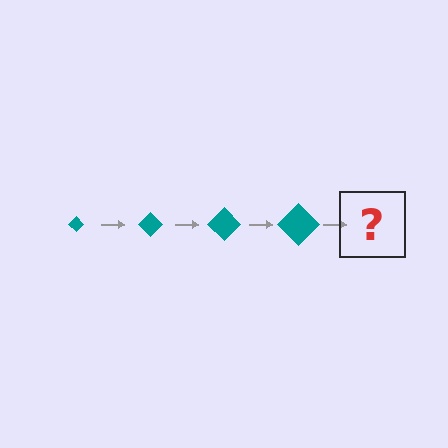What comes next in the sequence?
The next element should be a teal diamond, larger than the previous one.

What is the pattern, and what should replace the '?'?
The pattern is that the diamond gets progressively larger each step. The '?' should be a teal diamond, larger than the previous one.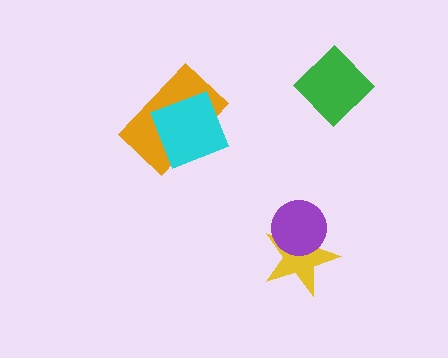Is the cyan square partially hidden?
No, no other shape covers it.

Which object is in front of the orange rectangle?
The cyan square is in front of the orange rectangle.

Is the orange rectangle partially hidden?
Yes, it is partially covered by another shape.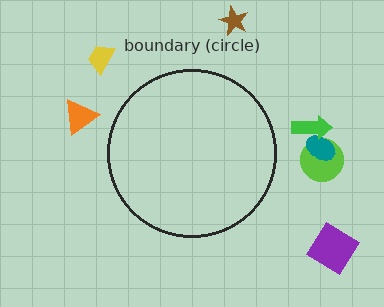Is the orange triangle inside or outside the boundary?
Outside.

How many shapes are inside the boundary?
0 inside, 7 outside.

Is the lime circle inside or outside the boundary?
Outside.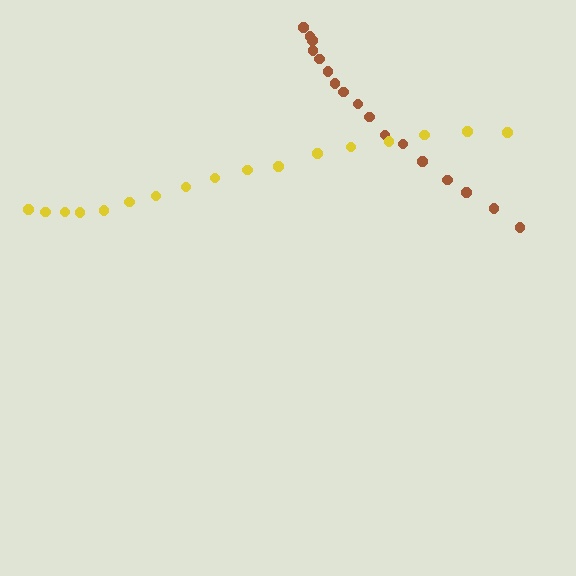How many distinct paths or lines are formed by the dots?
There are 2 distinct paths.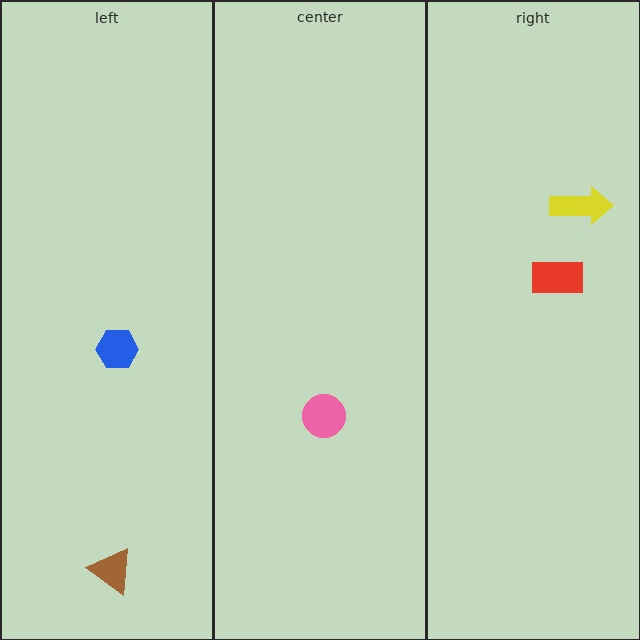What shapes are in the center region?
The pink circle.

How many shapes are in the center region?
1.